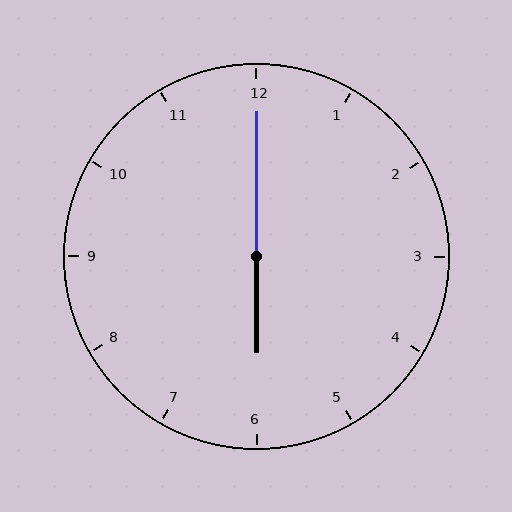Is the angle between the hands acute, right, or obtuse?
It is obtuse.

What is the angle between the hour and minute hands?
Approximately 180 degrees.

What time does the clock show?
6:00.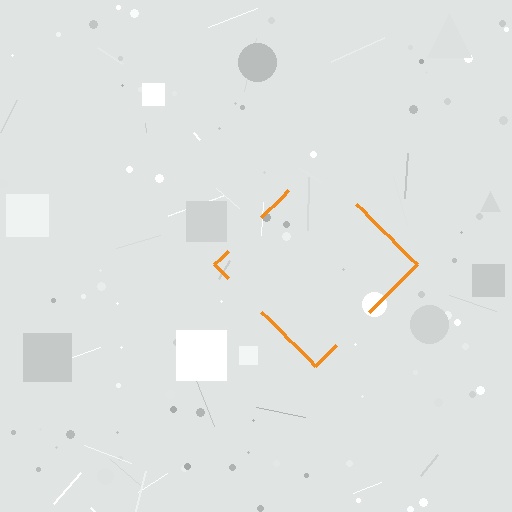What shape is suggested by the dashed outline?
The dashed outline suggests a diamond.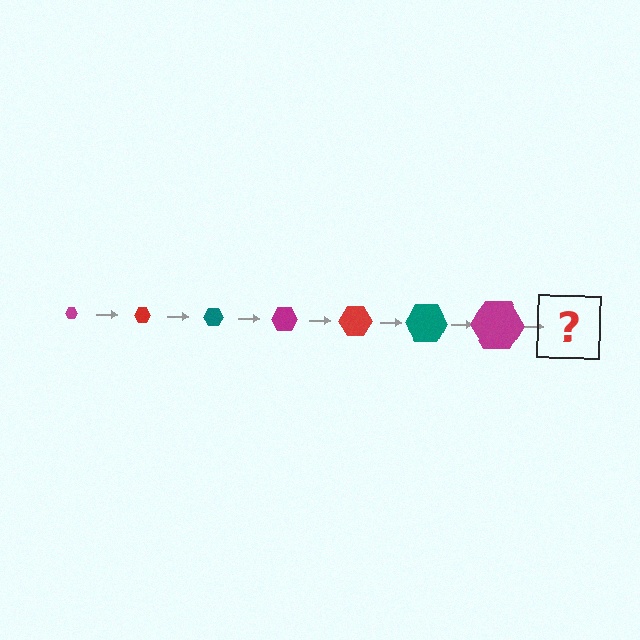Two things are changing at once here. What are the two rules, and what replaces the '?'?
The two rules are that the hexagon grows larger each step and the color cycles through magenta, red, and teal. The '?' should be a red hexagon, larger than the previous one.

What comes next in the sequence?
The next element should be a red hexagon, larger than the previous one.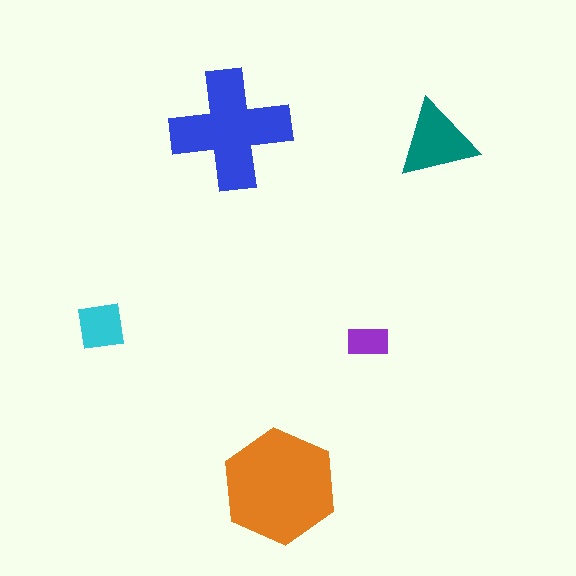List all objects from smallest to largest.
The purple rectangle, the cyan square, the teal triangle, the blue cross, the orange hexagon.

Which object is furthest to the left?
The cyan square is leftmost.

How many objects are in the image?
There are 5 objects in the image.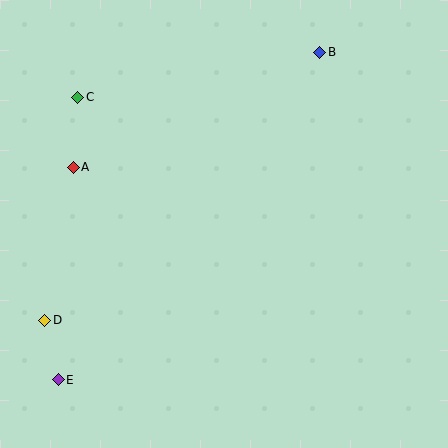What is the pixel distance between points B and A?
The distance between B and A is 272 pixels.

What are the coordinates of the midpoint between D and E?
The midpoint between D and E is at (51, 350).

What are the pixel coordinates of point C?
Point C is at (78, 97).